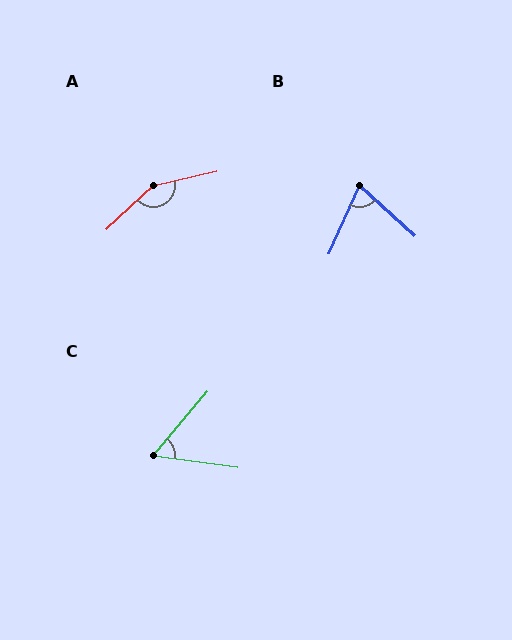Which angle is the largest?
A, at approximately 149 degrees.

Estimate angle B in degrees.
Approximately 72 degrees.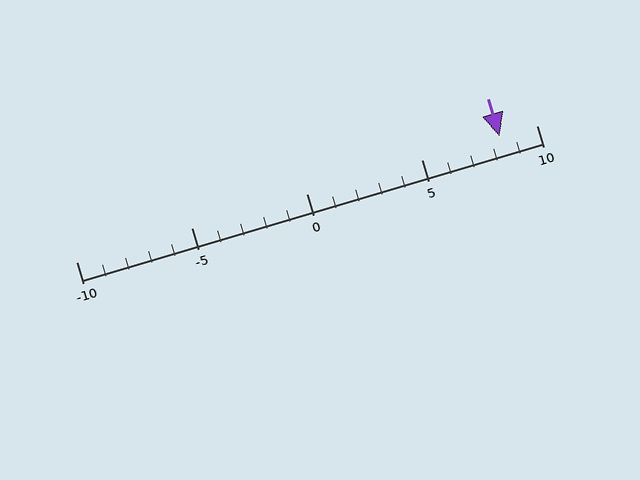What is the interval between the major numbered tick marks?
The major tick marks are spaced 5 units apart.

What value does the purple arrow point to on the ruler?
The purple arrow points to approximately 8.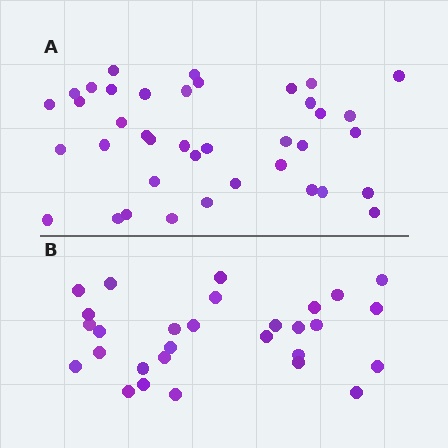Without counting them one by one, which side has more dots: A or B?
Region A (the top region) has more dots.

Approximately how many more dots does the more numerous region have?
Region A has roughly 10 or so more dots than region B.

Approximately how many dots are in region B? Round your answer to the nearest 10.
About 30 dots. (The exact count is 29, which rounds to 30.)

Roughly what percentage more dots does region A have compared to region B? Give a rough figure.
About 35% more.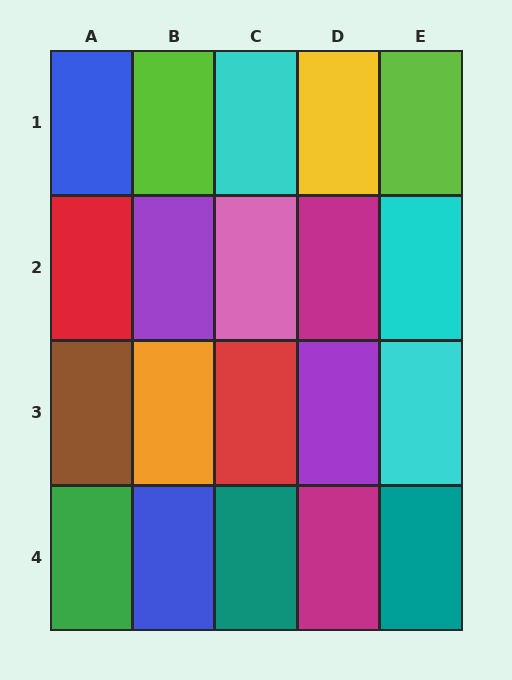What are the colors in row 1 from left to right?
Blue, lime, cyan, yellow, lime.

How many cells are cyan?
3 cells are cyan.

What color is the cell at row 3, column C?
Red.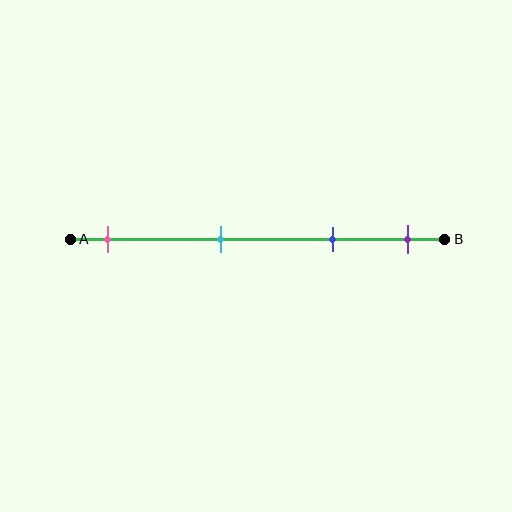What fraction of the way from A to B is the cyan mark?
The cyan mark is approximately 40% (0.4) of the way from A to B.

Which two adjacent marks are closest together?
The blue and purple marks are the closest adjacent pair.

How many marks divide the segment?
There are 4 marks dividing the segment.